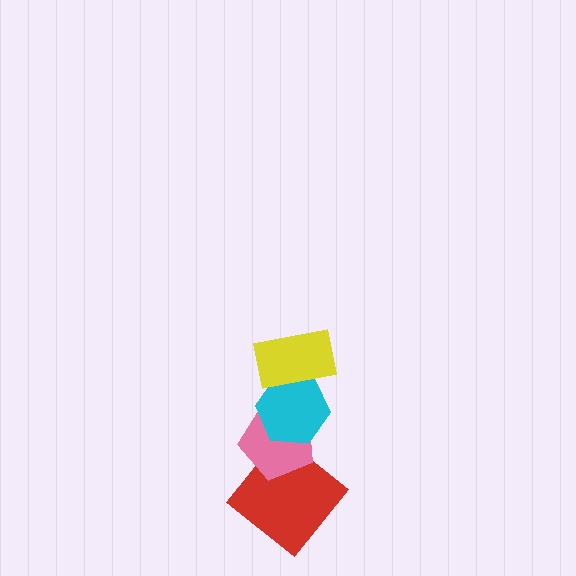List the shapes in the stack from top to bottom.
From top to bottom: the yellow rectangle, the cyan hexagon, the pink pentagon, the red diamond.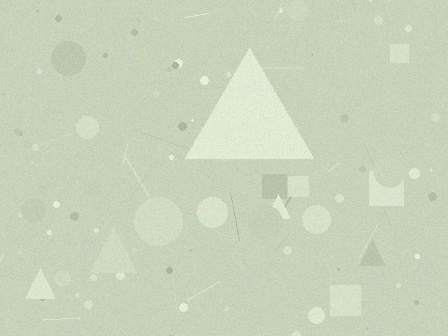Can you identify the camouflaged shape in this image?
The camouflaged shape is a triangle.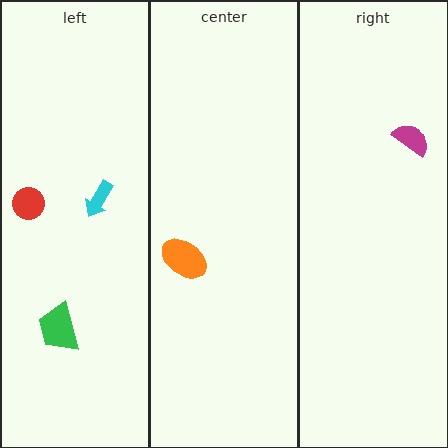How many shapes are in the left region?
3.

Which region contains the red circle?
The left region.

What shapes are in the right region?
The magenta semicircle.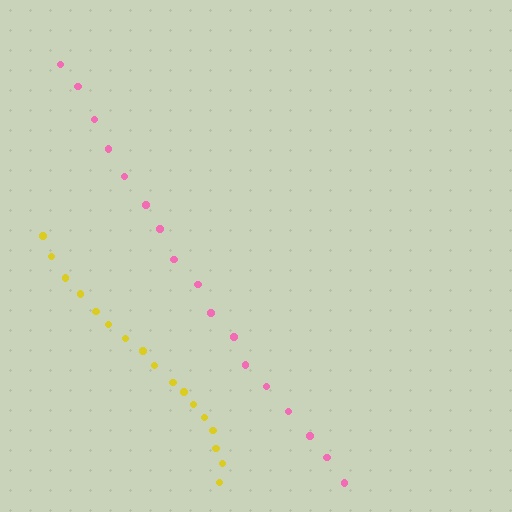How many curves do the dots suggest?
There are 2 distinct paths.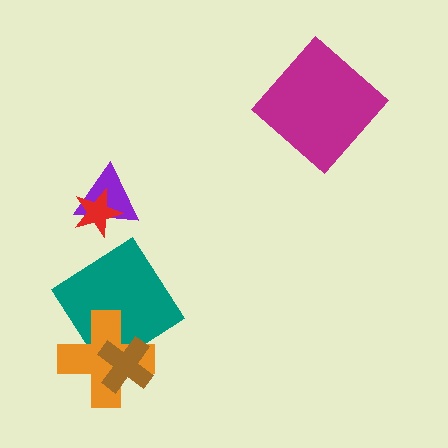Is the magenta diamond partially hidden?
No, no other shape covers it.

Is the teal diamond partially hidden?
Yes, it is partially covered by another shape.